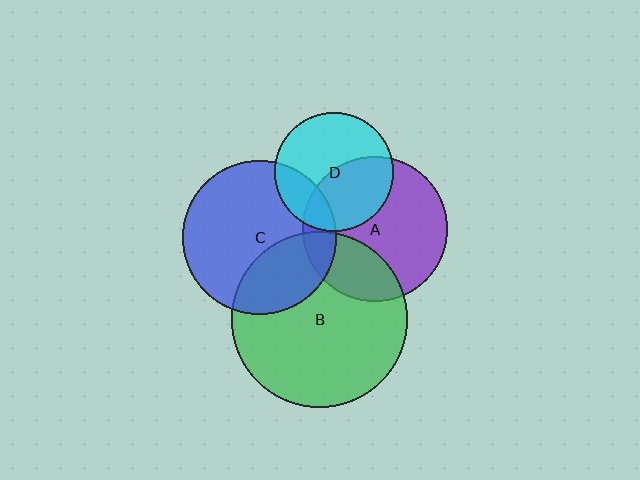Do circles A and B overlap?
Yes.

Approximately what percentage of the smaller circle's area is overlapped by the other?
Approximately 25%.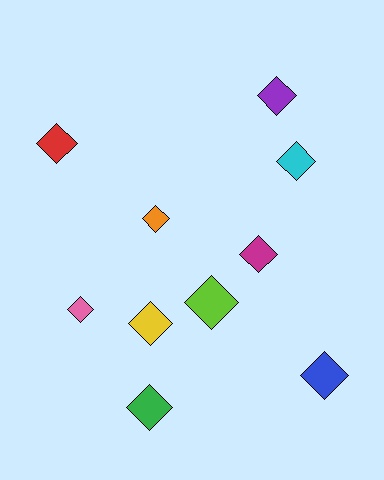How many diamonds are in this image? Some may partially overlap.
There are 10 diamonds.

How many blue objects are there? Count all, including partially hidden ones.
There is 1 blue object.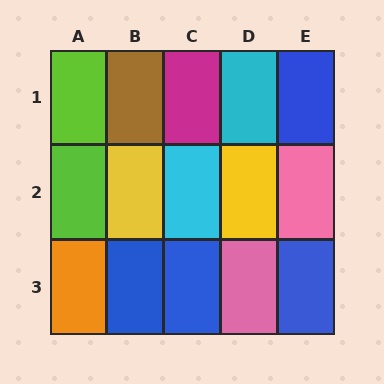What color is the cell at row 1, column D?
Cyan.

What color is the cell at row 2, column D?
Yellow.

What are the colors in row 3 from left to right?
Orange, blue, blue, pink, blue.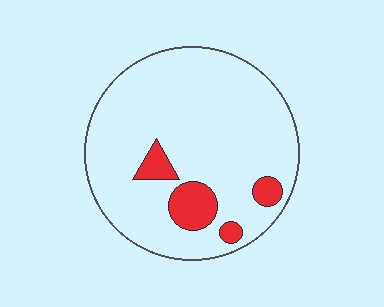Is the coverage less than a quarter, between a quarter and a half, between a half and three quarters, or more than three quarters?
Less than a quarter.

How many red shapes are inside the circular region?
4.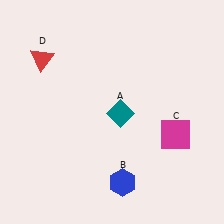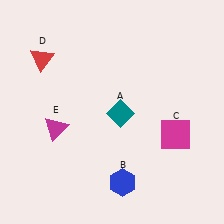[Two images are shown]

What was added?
A magenta triangle (E) was added in Image 2.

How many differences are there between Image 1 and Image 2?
There is 1 difference between the two images.